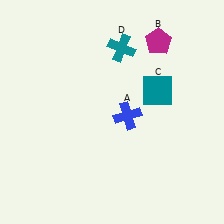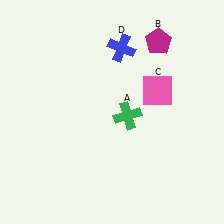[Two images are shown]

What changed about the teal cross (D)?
In Image 1, D is teal. In Image 2, it changed to blue.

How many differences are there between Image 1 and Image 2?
There are 3 differences between the two images.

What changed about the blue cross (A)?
In Image 1, A is blue. In Image 2, it changed to green.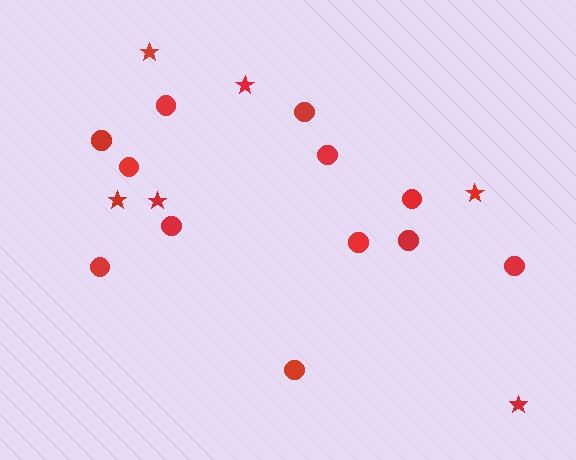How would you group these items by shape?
There are 2 groups: one group of stars (6) and one group of circles (12).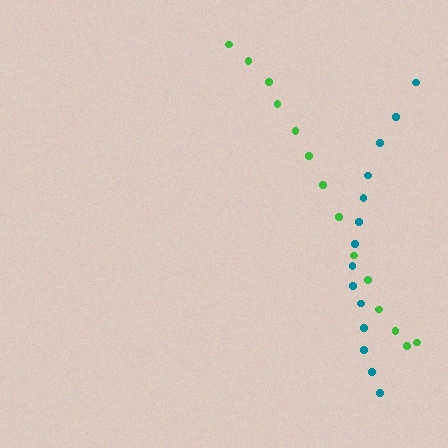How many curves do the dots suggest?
There are 2 distinct paths.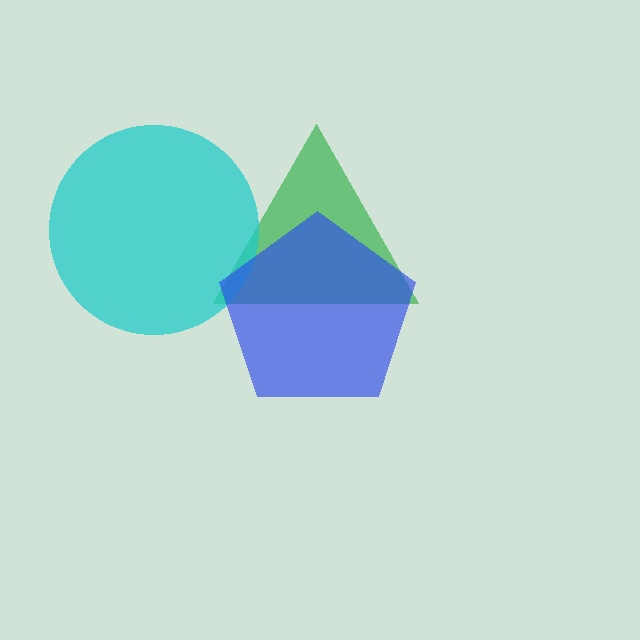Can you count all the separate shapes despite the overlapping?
Yes, there are 3 separate shapes.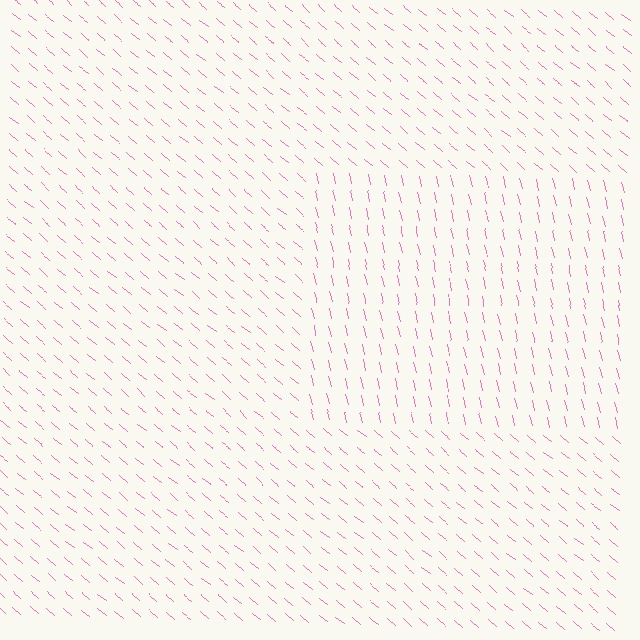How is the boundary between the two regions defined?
The boundary is defined purely by a change in line orientation (approximately 37 degrees difference). All lines are the same color and thickness.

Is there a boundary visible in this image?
Yes, there is a texture boundary formed by a change in line orientation.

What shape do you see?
I see a rectangle.